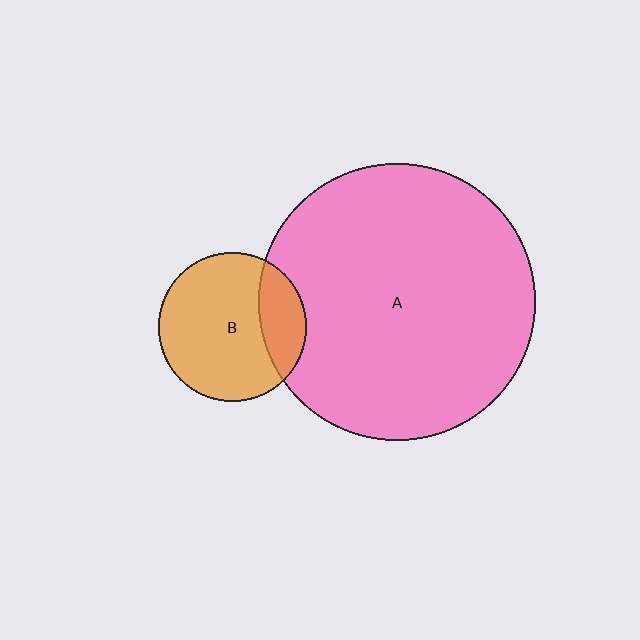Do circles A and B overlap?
Yes.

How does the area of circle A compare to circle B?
Approximately 3.5 times.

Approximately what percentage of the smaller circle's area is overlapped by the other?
Approximately 25%.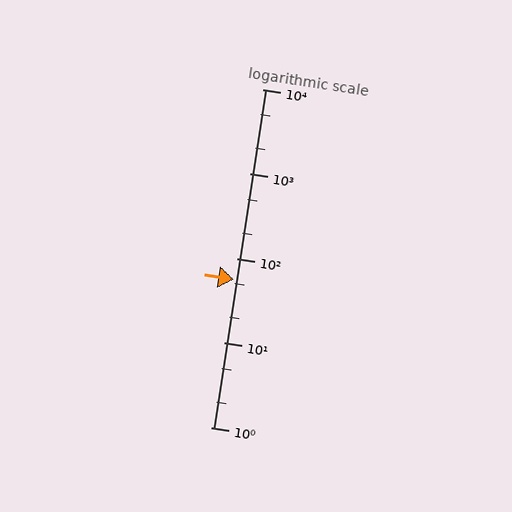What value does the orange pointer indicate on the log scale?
The pointer indicates approximately 56.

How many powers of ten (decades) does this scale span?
The scale spans 4 decades, from 1 to 10000.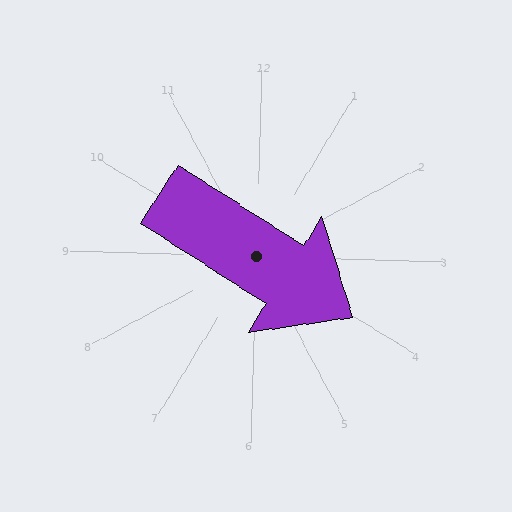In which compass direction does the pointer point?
Southeast.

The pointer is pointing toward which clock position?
Roughly 4 o'clock.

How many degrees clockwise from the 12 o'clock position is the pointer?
Approximately 121 degrees.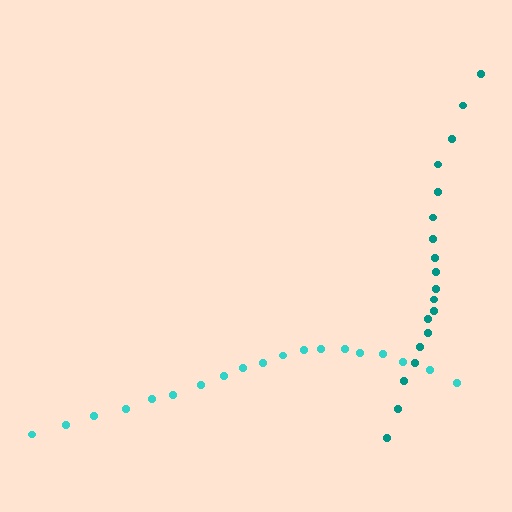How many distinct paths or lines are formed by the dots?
There are 2 distinct paths.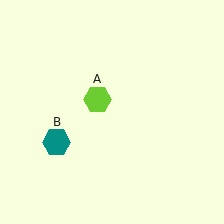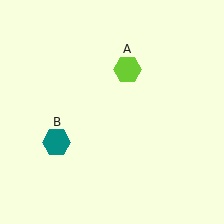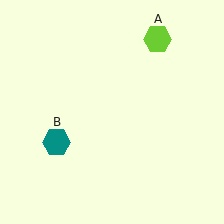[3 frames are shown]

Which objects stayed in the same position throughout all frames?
Teal hexagon (object B) remained stationary.